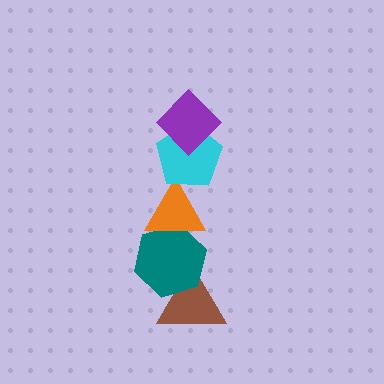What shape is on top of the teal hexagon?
The orange triangle is on top of the teal hexagon.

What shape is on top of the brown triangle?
The teal hexagon is on top of the brown triangle.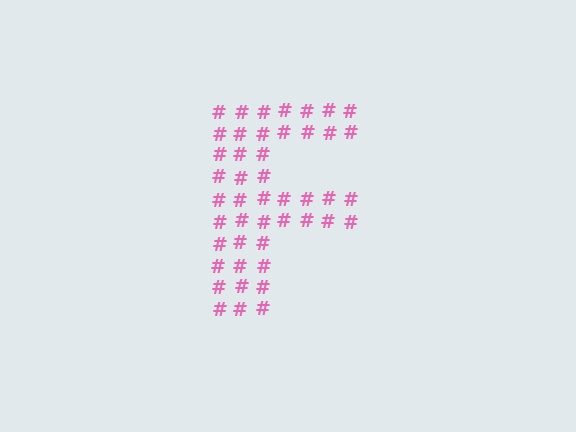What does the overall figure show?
The overall figure shows the letter F.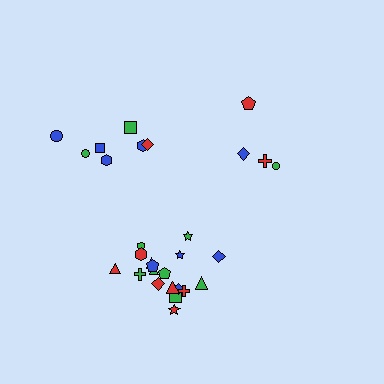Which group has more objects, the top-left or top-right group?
The top-left group.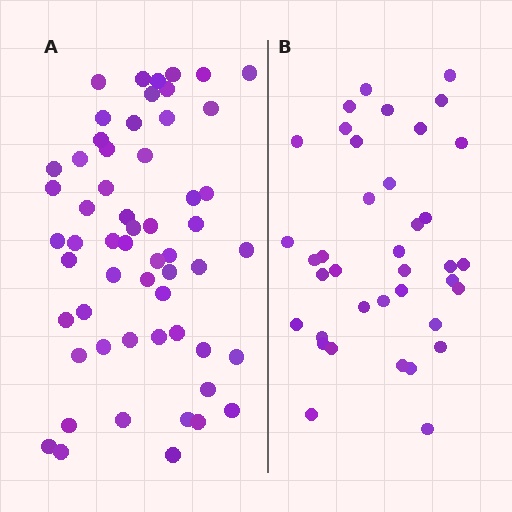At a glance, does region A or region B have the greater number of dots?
Region A (the left region) has more dots.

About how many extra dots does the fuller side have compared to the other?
Region A has approximately 20 more dots than region B.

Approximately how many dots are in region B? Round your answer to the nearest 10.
About 40 dots. (The exact count is 38, which rounds to 40.)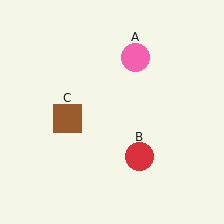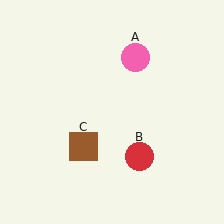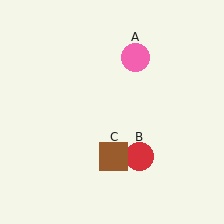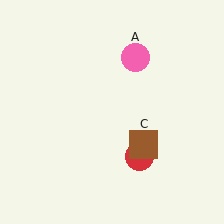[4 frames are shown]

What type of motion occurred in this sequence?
The brown square (object C) rotated counterclockwise around the center of the scene.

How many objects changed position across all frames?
1 object changed position: brown square (object C).